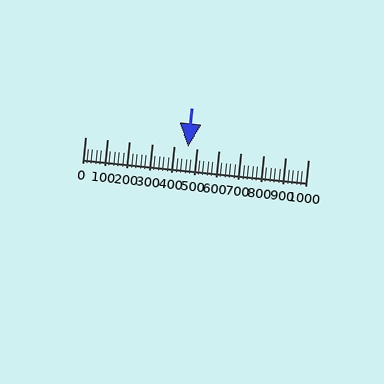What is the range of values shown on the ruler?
The ruler shows values from 0 to 1000.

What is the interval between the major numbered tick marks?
The major tick marks are spaced 100 units apart.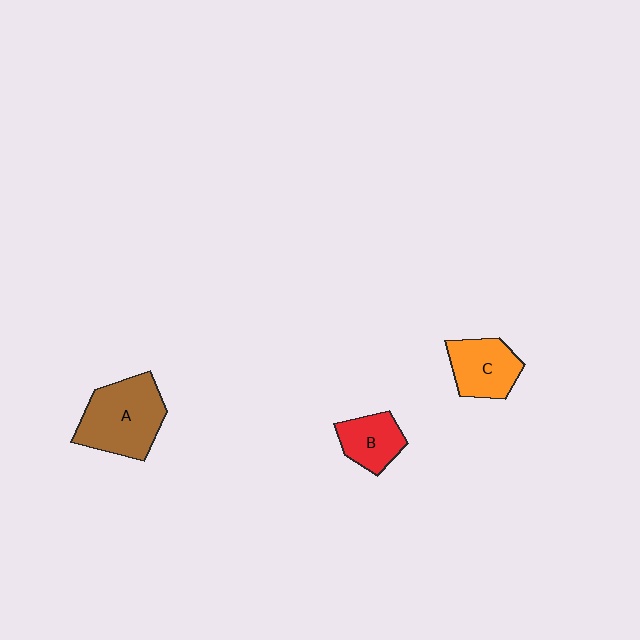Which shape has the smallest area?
Shape B (red).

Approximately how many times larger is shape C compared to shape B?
Approximately 1.2 times.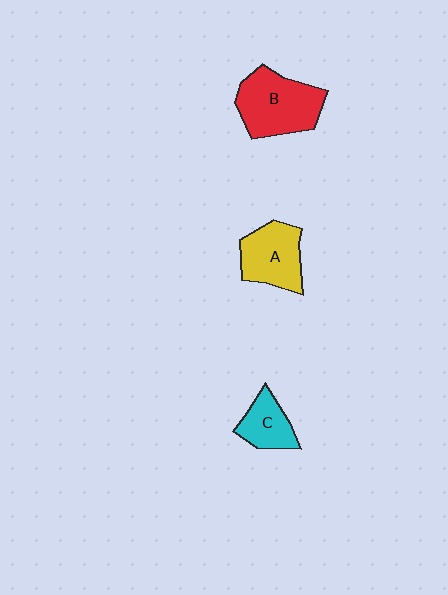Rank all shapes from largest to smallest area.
From largest to smallest: B (red), A (yellow), C (cyan).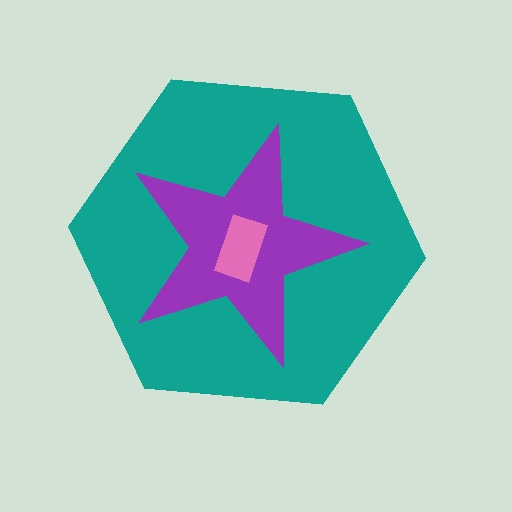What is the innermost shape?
The pink rectangle.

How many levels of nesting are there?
3.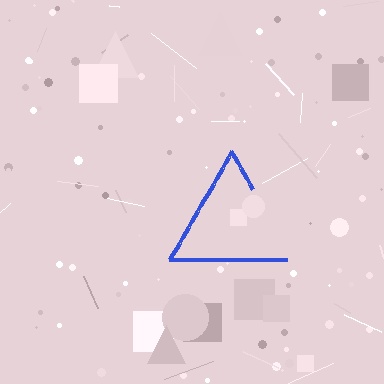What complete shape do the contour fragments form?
The contour fragments form a triangle.